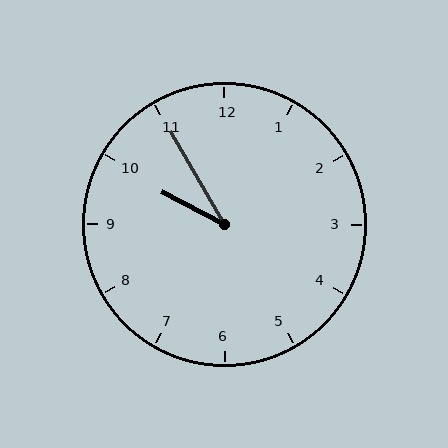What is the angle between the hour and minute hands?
Approximately 32 degrees.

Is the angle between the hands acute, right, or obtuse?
It is acute.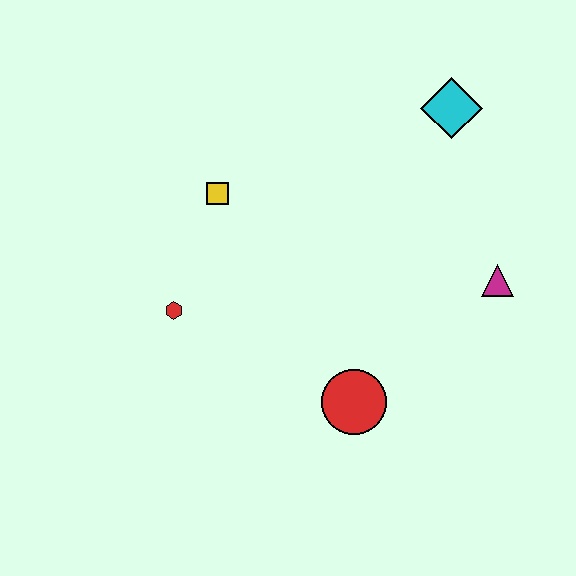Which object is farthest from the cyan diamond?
The red hexagon is farthest from the cyan diamond.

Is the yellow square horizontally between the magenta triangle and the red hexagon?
Yes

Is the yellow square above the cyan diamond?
No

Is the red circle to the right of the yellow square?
Yes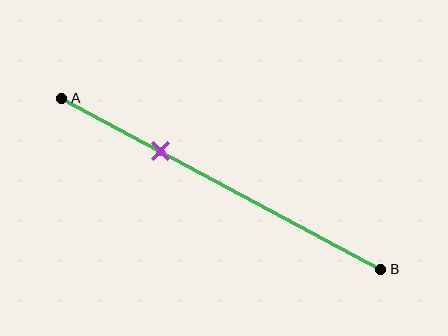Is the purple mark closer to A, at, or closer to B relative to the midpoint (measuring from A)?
The purple mark is closer to point A than the midpoint of segment AB.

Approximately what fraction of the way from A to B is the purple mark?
The purple mark is approximately 30% of the way from A to B.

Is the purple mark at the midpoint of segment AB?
No, the mark is at about 30% from A, not at the 50% midpoint.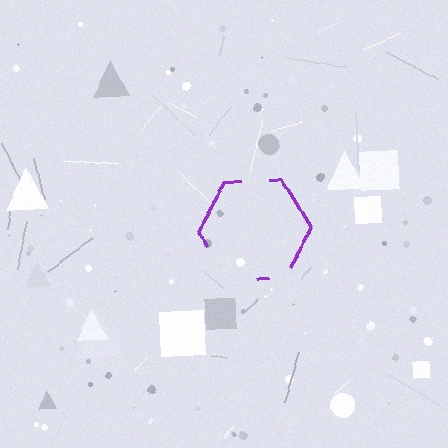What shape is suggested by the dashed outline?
The dashed outline suggests a hexagon.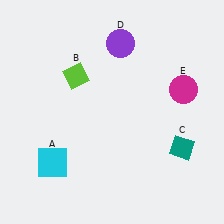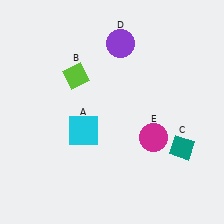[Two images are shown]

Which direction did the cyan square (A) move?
The cyan square (A) moved up.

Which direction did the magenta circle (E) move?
The magenta circle (E) moved down.